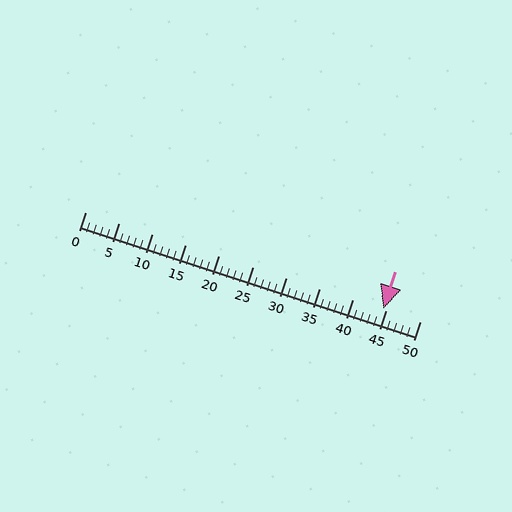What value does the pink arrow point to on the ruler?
The pink arrow points to approximately 44.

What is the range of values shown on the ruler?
The ruler shows values from 0 to 50.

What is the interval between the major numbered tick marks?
The major tick marks are spaced 5 units apart.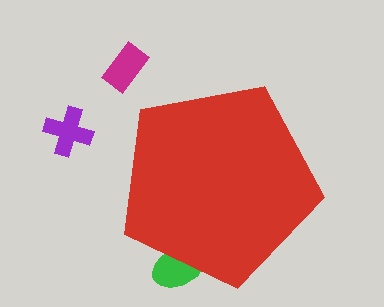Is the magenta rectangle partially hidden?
No, the magenta rectangle is fully visible.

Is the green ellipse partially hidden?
Yes, the green ellipse is partially hidden behind the red pentagon.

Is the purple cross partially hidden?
No, the purple cross is fully visible.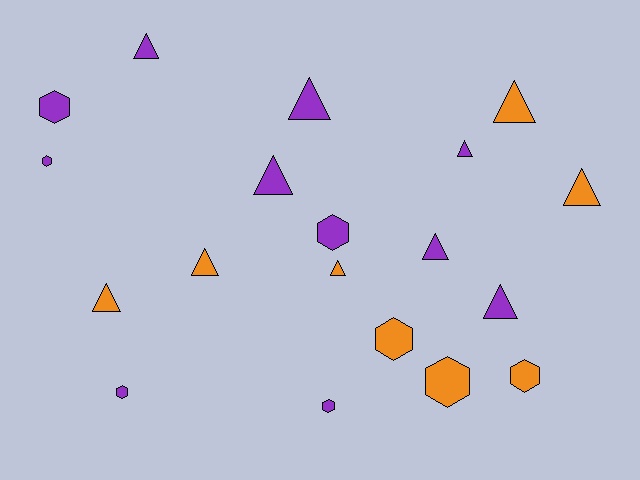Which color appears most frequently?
Purple, with 11 objects.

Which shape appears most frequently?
Triangle, with 11 objects.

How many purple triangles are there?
There are 6 purple triangles.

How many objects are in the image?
There are 19 objects.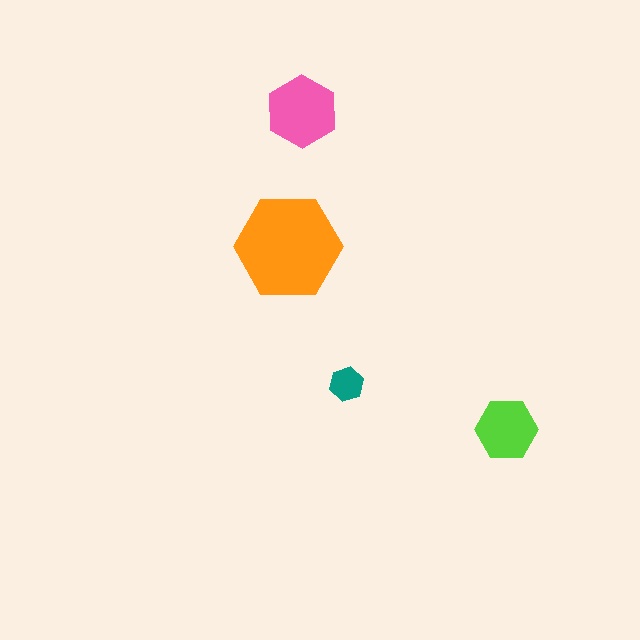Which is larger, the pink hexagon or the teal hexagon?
The pink one.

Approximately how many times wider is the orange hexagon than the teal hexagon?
About 3 times wider.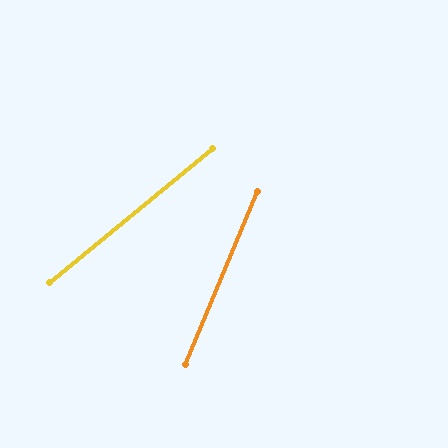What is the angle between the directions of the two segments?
Approximately 28 degrees.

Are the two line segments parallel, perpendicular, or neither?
Neither parallel nor perpendicular — they differ by about 28°.